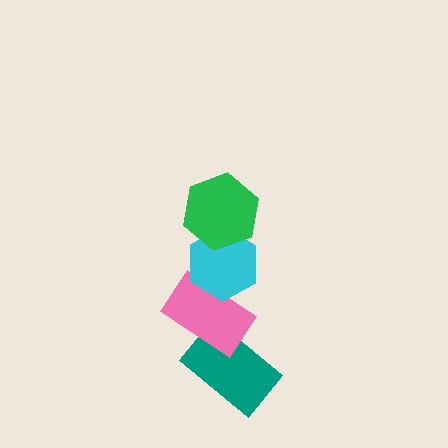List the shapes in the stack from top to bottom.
From top to bottom: the green hexagon, the cyan hexagon, the pink rectangle, the teal rectangle.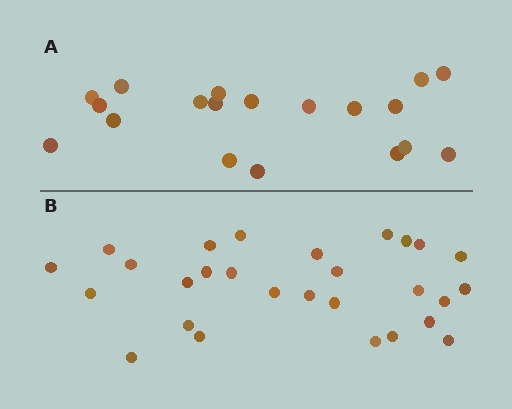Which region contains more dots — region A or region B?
Region B (the bottom region) has more dots.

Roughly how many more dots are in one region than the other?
Region B has roughly 8 or so more dots than region A.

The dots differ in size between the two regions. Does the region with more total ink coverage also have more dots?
No. Region A has more total ink coverage because its dots are larger, but region B actually contains more individual dots. Total area can be misleading — the number of items is what matters here.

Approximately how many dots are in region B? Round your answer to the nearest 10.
About 30 dots. (The exact count is 28, which rounds to 30.)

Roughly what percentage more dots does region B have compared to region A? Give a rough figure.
About 45% more.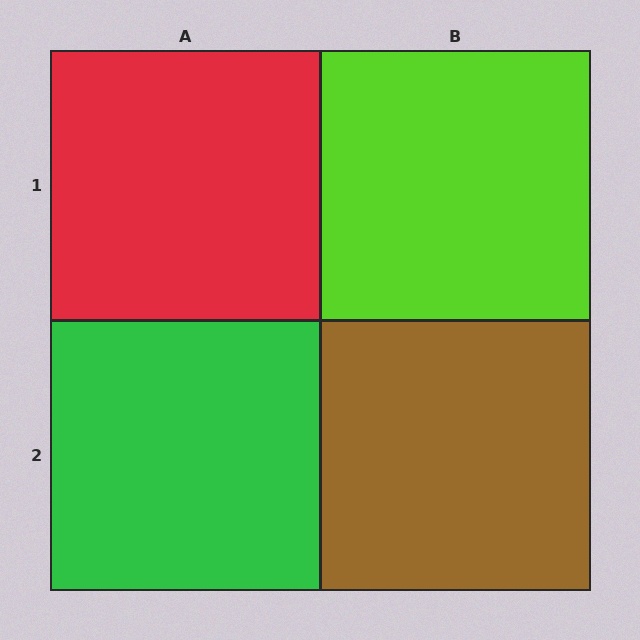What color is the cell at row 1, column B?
Lime.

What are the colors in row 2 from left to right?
Green, brown.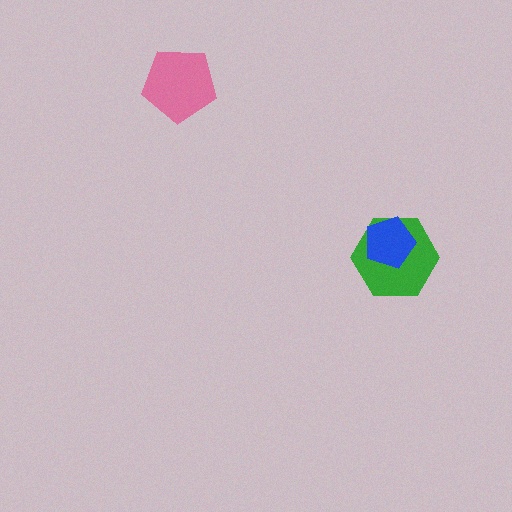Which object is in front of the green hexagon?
The blue pentagon is in front of the green hexagon.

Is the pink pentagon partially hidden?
No, no other shape covers it.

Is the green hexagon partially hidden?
Yes, it is partially covered by another shape.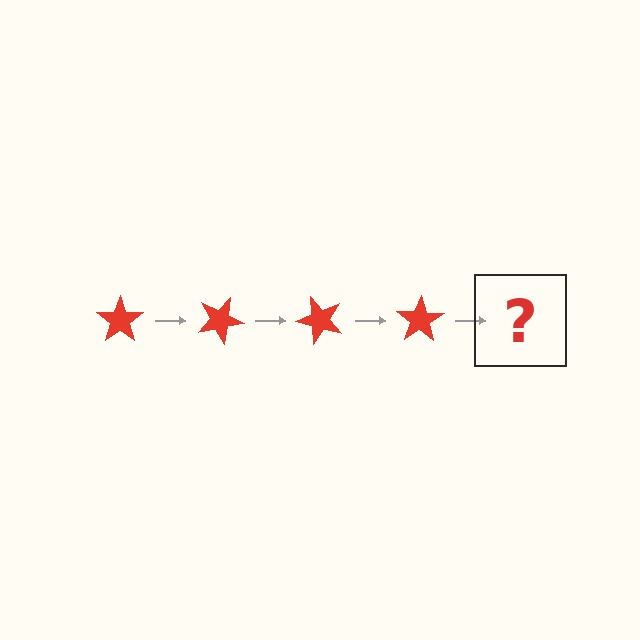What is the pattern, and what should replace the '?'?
The pattern is that the star rotates 25 degrees each step. The '?' should be a red star rotated 100 degrees.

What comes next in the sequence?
The next element should be a red star rotated 100 degrees.